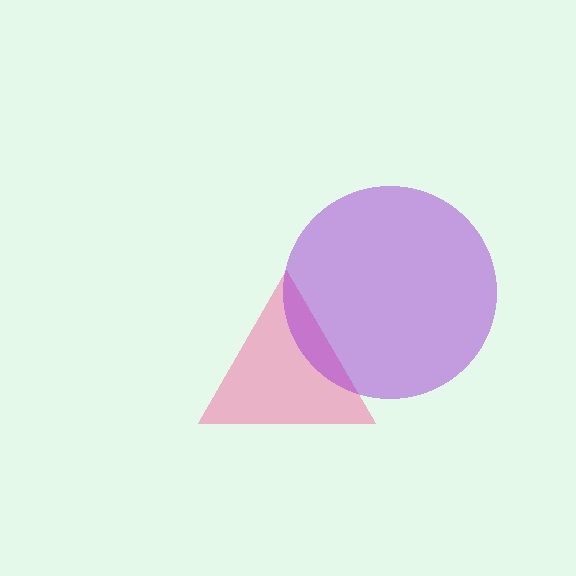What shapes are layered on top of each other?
The layered shapes are: a pink triangle, a purple circle.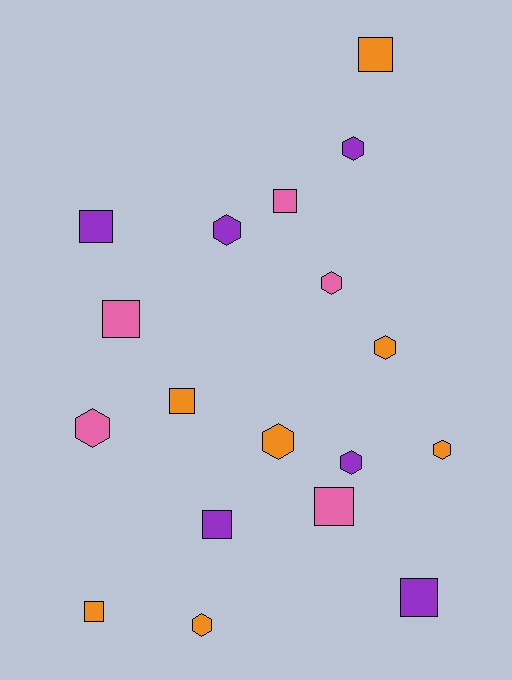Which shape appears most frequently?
Hexagon, with 9 objects.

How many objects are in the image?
There are 18 objects.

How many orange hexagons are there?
There are 4 orange hexagons.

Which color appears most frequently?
Orange, with 7 objects.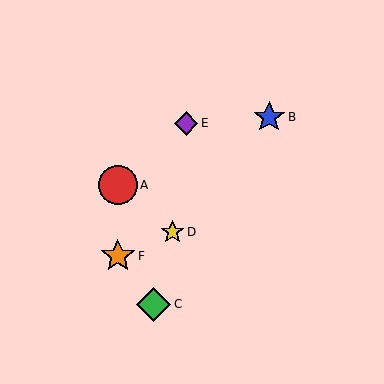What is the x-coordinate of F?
Object F is at x≈118.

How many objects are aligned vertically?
2 objects (A, F) are aligned vertically.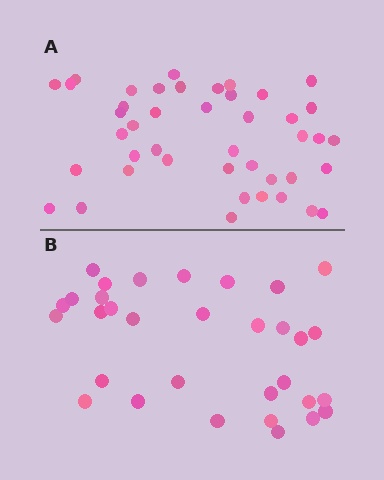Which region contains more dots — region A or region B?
Region A (the top region) has more dots.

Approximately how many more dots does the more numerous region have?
Region A has roughly 12 or so more dots than region B.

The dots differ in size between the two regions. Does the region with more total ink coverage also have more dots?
No. Region B has more total ink coverage because its dots are larger, but region A actually contains more individual dots. Total area can be misleading — the number of items is what matters here.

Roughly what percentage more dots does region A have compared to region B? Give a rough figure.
About 35% more.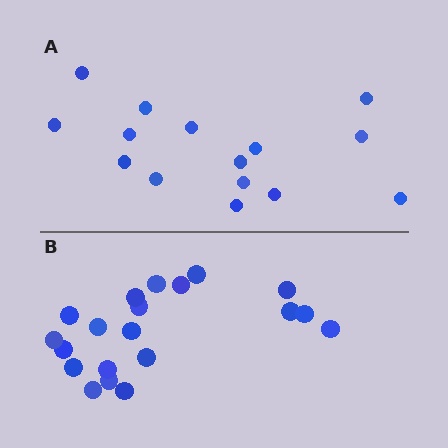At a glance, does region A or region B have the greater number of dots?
Region B (the bottom region) has more dots.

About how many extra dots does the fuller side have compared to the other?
Region B has about 5 more dots than region A.